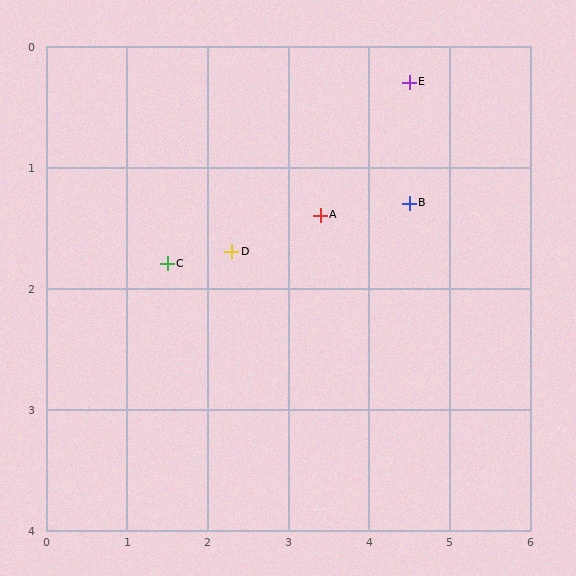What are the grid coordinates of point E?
Point E is at approximately (4.5, 0.3).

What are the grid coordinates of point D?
Point D is at approximately (2.3, 1.7).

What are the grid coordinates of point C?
Point C is at approximately (1.5, 1.8).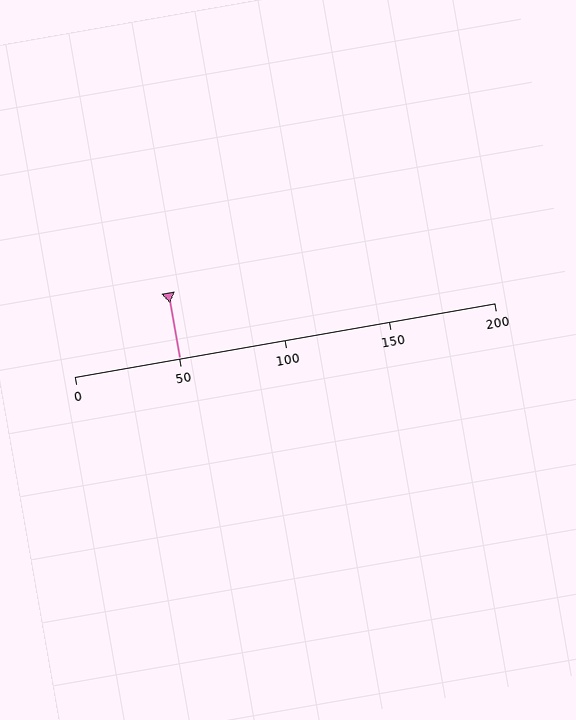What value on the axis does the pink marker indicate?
The marker indicates approximately 50.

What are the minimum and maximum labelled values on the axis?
The axis runs from 0 to 200.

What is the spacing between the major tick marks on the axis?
The major ticks are spaced 50 apart.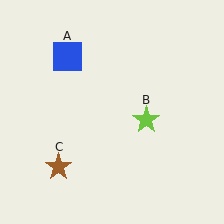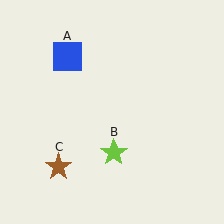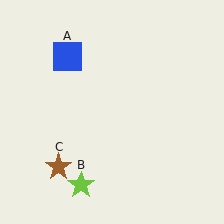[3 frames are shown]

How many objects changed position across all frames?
1 object changed position: lime star (object B).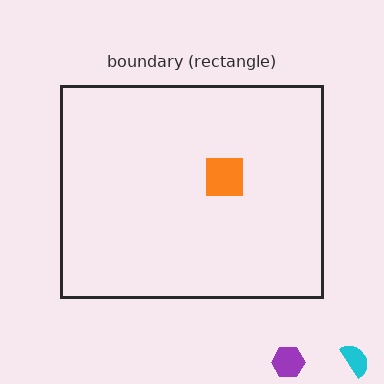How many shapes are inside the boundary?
1 inside, 2 outside.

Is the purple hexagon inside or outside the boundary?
Outside.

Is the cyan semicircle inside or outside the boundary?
Outside.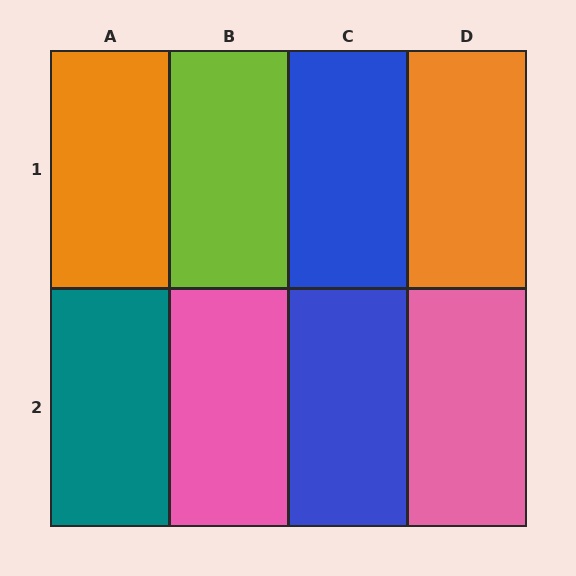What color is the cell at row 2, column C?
Blue.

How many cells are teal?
1 cell is teal.